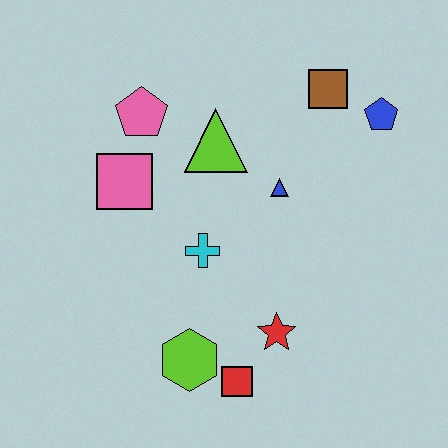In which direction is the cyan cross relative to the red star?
The cyan cross is above the red star.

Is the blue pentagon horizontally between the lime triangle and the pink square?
No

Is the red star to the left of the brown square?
Yes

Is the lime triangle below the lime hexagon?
No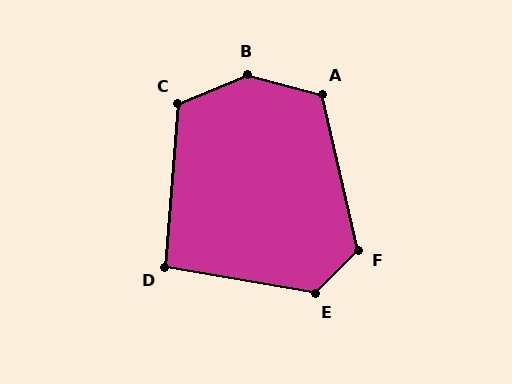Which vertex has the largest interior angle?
B, at approximately 142 degrees.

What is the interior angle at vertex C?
Approximately 117 degrees (obtuse).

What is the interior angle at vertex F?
Approximately 122 degrees (obtuse).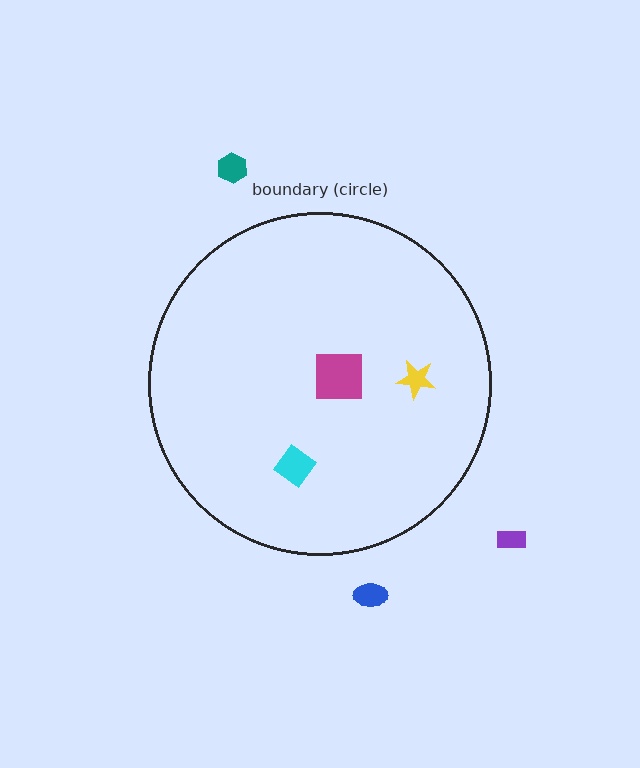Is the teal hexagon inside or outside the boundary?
Outside.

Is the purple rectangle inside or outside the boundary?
Outside.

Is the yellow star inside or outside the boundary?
Inside.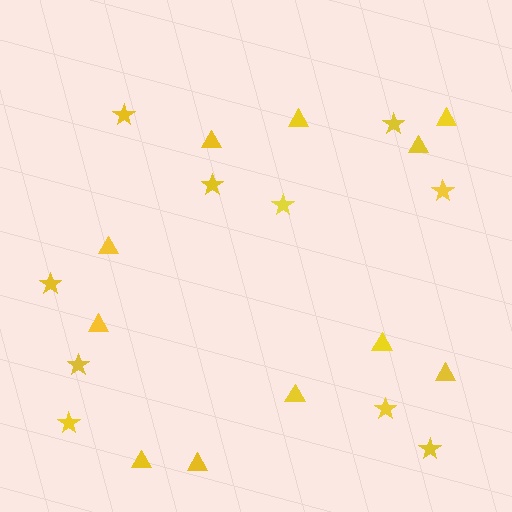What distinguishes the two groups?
There are 2 groups: one group of triangles (11) and one group of stars (10).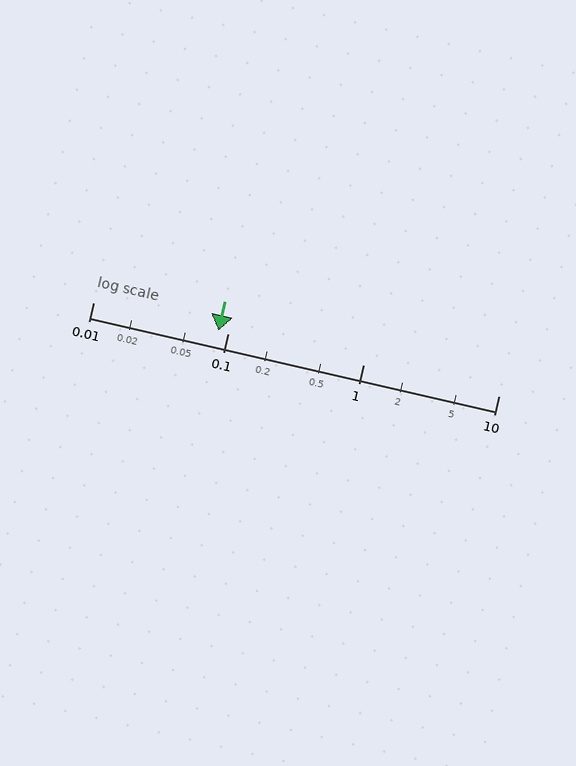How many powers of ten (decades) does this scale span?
The scale spans 3 decades, from 0.01 to 10.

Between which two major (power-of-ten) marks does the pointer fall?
The pointer is between 0.01 and 0.1.